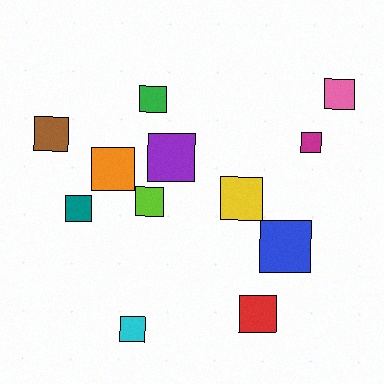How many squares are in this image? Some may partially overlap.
There are 12 squares.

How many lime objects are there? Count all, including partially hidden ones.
There is 1 lime object.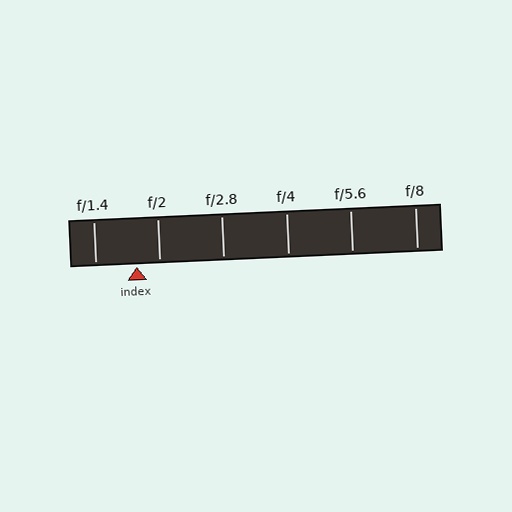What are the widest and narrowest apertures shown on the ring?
The widest aperture shown is f/1.4 and the narrowest is f/8.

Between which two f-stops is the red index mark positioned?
The index mark is between f/1.4 and f/2.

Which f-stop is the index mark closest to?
The index mark is closest to f/2.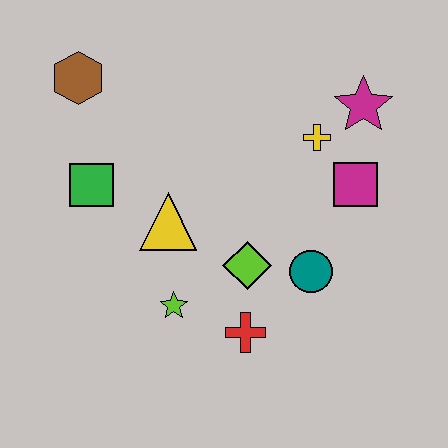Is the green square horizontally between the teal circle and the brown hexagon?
Yes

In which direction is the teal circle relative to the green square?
The teal circle is to the right of the green square.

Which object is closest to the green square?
The yellow triangle is closest to the green square.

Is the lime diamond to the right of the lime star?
Yes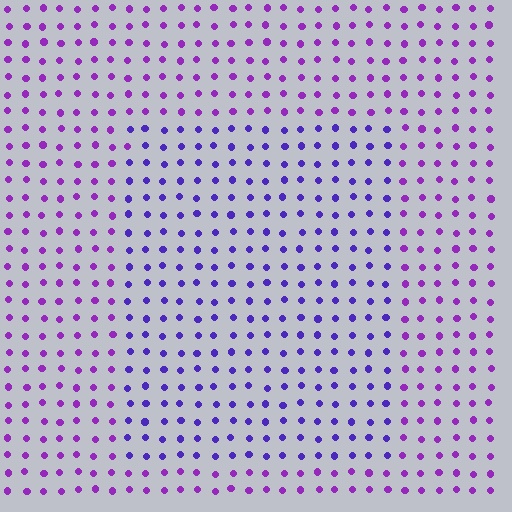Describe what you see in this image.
The image is filled with small purple elements in a uniform arrangement. A rectangle-shaped region is visible where the elements are tinted to a slightly different hue, forming a subtle color boundary.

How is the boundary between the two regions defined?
The boundary is defined purely by a slight shift in hue (about 30 degrees). Spacing, size, and orientation are identical on both sides.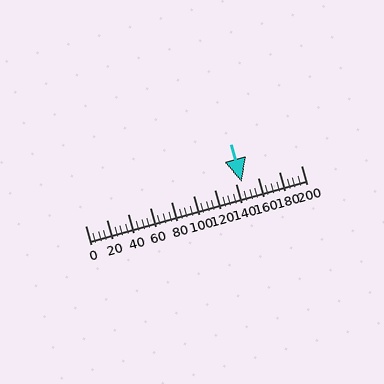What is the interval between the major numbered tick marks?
The major tick marks are spaced 20 units apart.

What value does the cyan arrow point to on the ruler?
The cyan arrow points to approximately 145.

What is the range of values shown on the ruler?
The ruler shows values from 0 to 200.